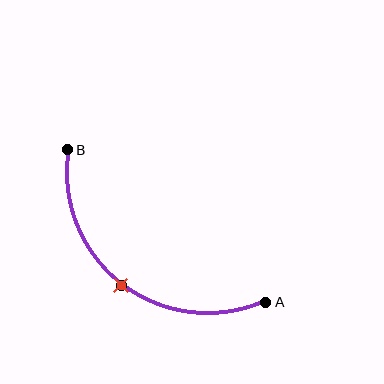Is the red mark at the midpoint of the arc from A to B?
Yes. The red mark lies on the arc at equal arc-length from both A and B — it is the arc midpoint.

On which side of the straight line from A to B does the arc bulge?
The arc bulges below and to the left of the straight line connecting A and B.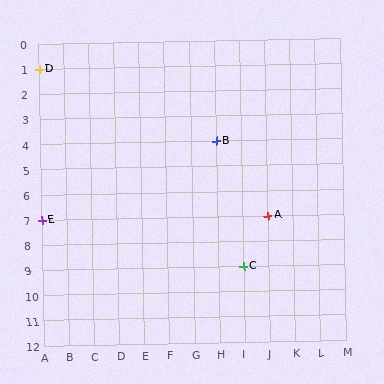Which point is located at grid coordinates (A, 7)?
Point E is at (A, 7).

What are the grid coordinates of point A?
Point A is at grid coordinates (J, 7).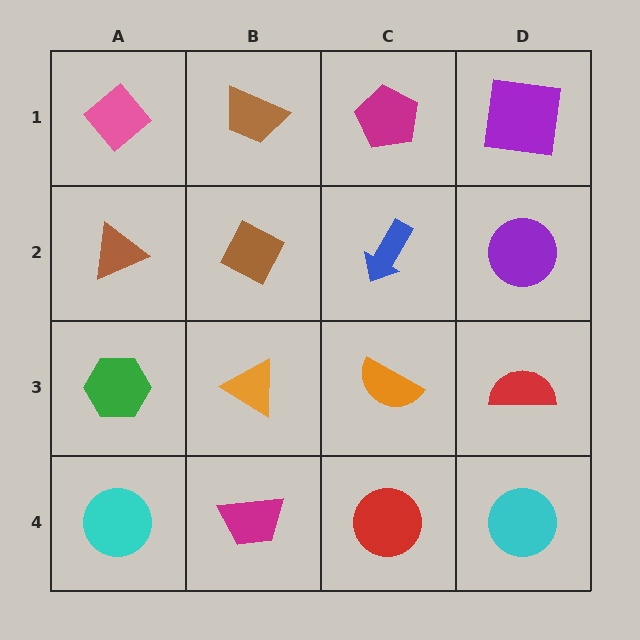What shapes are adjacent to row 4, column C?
An orange semicircle (row 3, column C), a magenta trapezoid (row 4, column B), a cyan circle (row 4, column D).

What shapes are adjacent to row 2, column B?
A brown trapezoid (row 1, column B), an orange triangle (row 3, column B), a brown triangle (row 2, column A), a blue arrow (row 2, column C).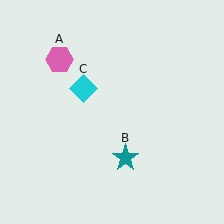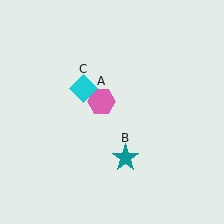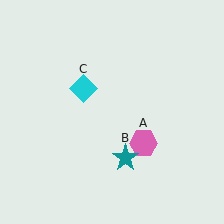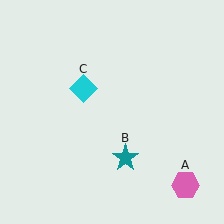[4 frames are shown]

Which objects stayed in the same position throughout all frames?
Teal star (object B) and cyan diamond (object C) remained stationary.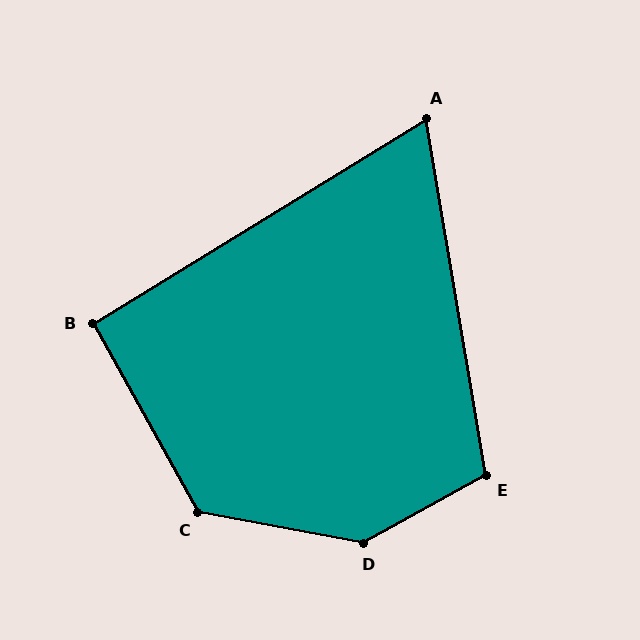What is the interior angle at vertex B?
Approximately 92 degrees (approximately right).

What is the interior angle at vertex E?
Approximately 109 degrees (obtuse).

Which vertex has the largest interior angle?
D, at approximately 140 degrees.